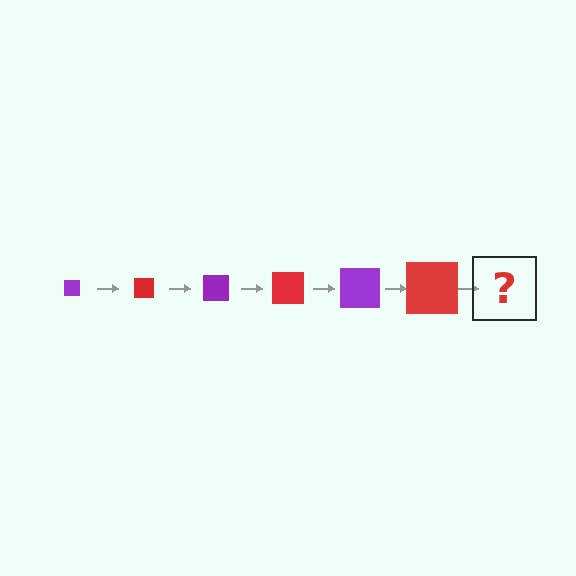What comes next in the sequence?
The next element should be a purple square, larger than the previous one.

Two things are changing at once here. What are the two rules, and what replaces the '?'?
The two rules are that the square grows larger each step and the color cycles through purple and red. The '?' should be a purple square, larger than the previous one.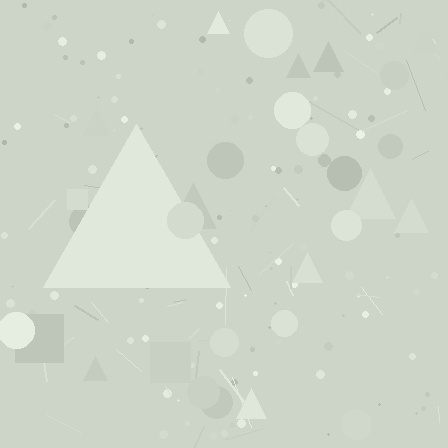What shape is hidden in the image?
A triangle is hidden in the image.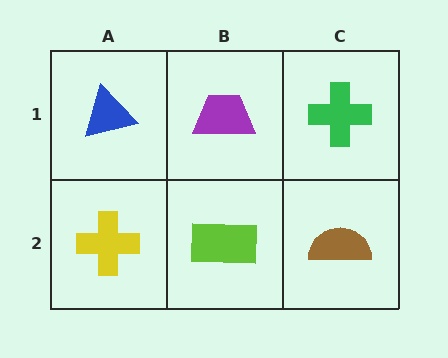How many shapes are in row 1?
3 shapes.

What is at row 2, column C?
A brown semicircle.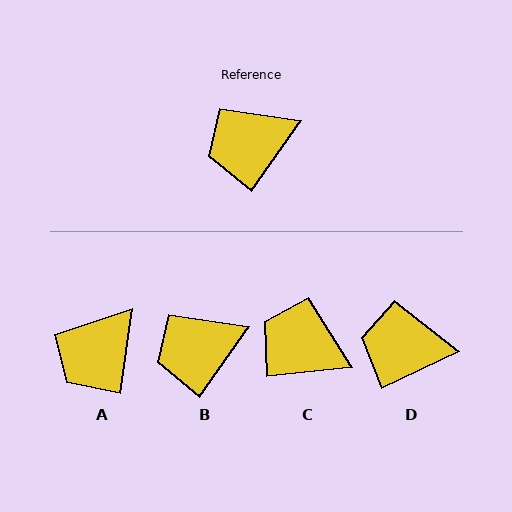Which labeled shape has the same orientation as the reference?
B.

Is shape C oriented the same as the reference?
No, it is off by about 49 degrees.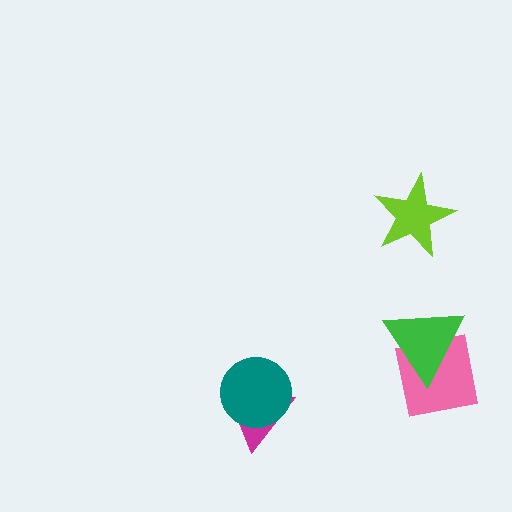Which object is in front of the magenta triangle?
The teal circle is in front of the magenta triangle.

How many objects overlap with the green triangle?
1 object overlaps with the green triangle.